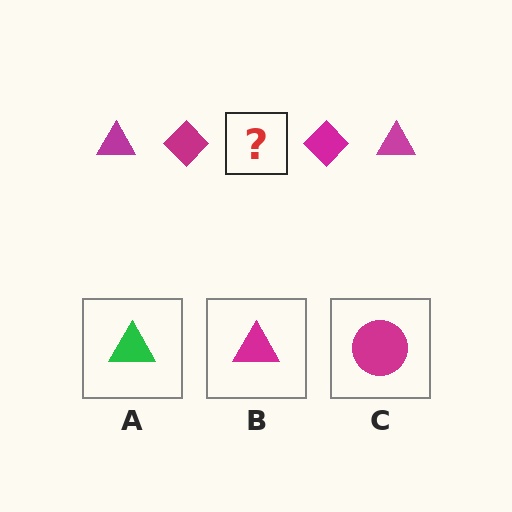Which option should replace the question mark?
Option B.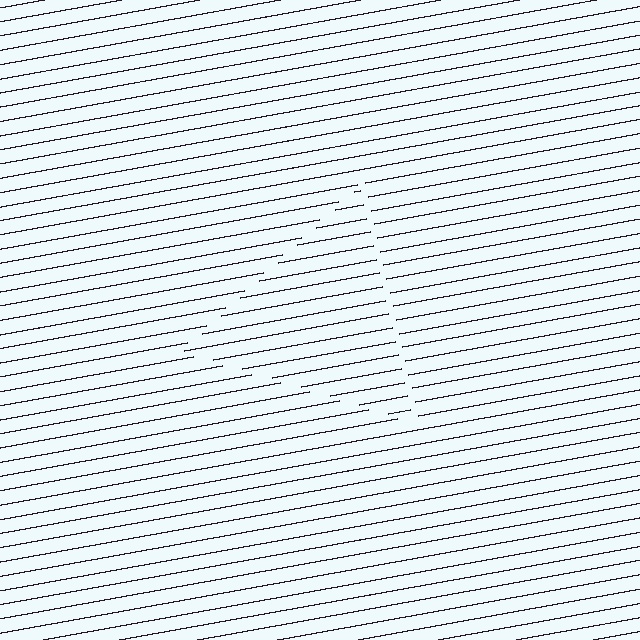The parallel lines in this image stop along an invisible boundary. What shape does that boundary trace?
An illusory triangle. The interior of the shape contains the same grating, shifted by half a period — the contour is defined by the phase discontinuity where line-ends from the inner and outer gratings abut.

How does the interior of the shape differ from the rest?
The interior of the shape contains the same grating, shifted by half a period — the contour is defined by the phase discontinuity where line-ends from the inner and outer gratings abut.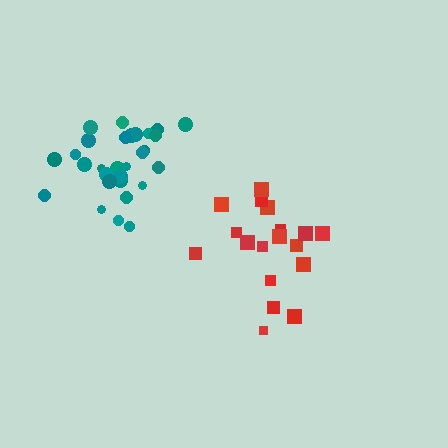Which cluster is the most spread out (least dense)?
Red.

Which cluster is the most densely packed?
Teal.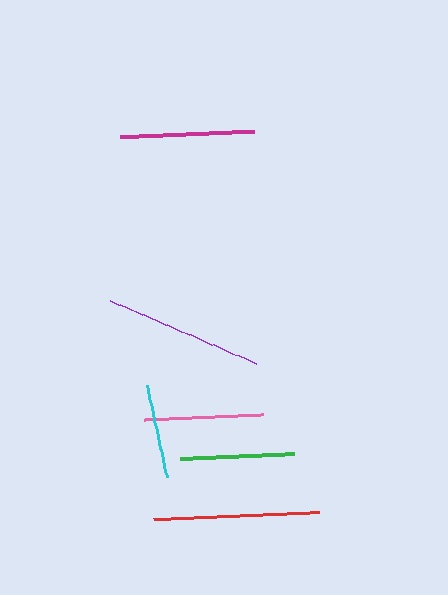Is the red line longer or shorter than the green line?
The red line is longer than the green line.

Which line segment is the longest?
The red line is the longest at approximately 166 pixels.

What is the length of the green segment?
The green segment is approximately 115 pixels long.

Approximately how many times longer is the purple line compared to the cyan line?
The purple line is approximately 1.7 times the length of the cyan line.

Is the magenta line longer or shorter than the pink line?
The magenta line is longer than the pink line.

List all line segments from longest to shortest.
From longest to shortest: red, purple, magenta, pink, green, cyan.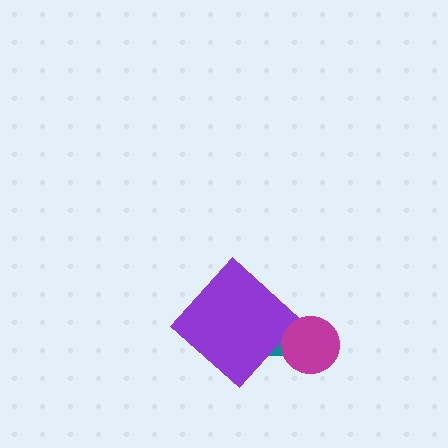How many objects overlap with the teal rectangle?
2 objects overlap with the teal rectangle.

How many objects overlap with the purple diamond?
1 object overlaps with the purple diamond.